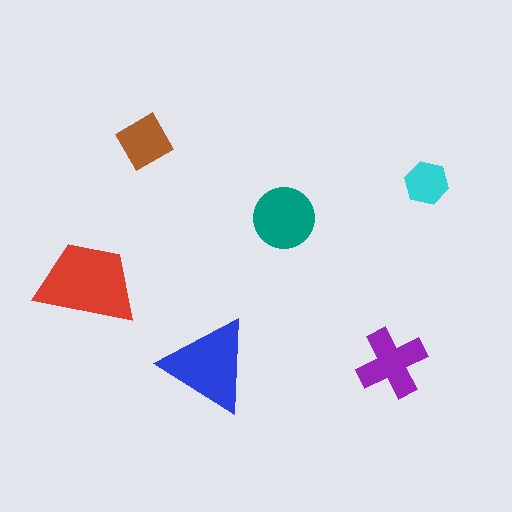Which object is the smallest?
The cyan hexagon.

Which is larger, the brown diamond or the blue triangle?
The blue triangle.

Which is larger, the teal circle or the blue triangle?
The blue triangle.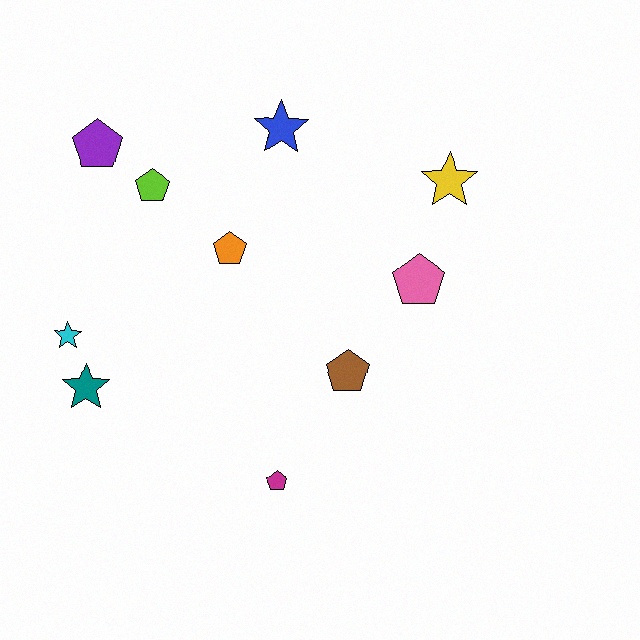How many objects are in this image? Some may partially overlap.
There are 10 objects.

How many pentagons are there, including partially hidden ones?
There are 6 pentagons.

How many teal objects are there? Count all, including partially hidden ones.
There is 1 teal object.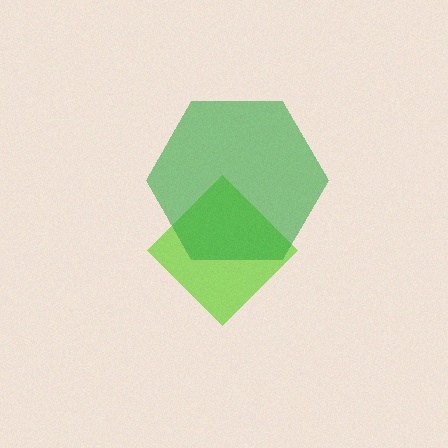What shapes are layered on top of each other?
The layered shapes are: a lime diamond, a green hexagon.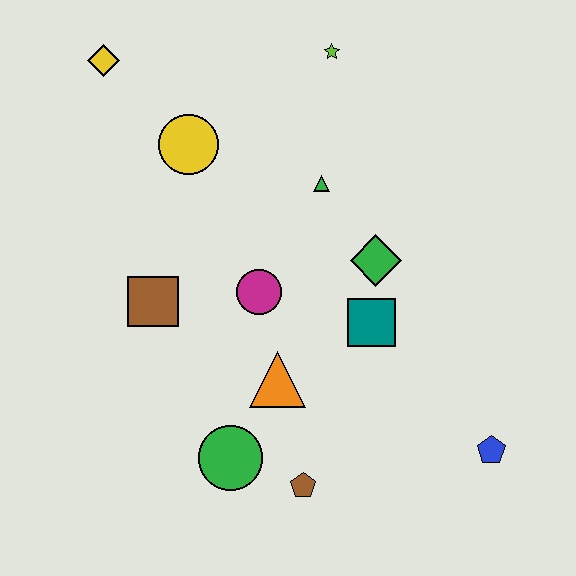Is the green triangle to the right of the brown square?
Yes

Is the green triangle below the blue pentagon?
No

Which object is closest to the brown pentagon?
The green circle is closest to the brown pentagon.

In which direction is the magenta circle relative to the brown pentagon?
The magenta circle is above the brown pentagon.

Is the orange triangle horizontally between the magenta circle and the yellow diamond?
No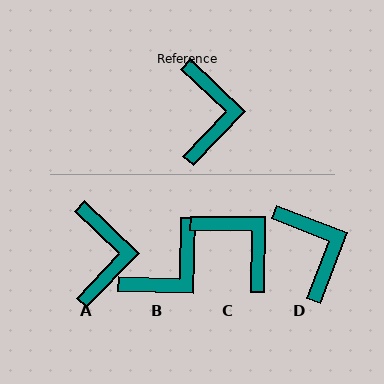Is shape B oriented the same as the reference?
No, it is off by about 48 degrees.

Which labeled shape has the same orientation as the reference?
A.